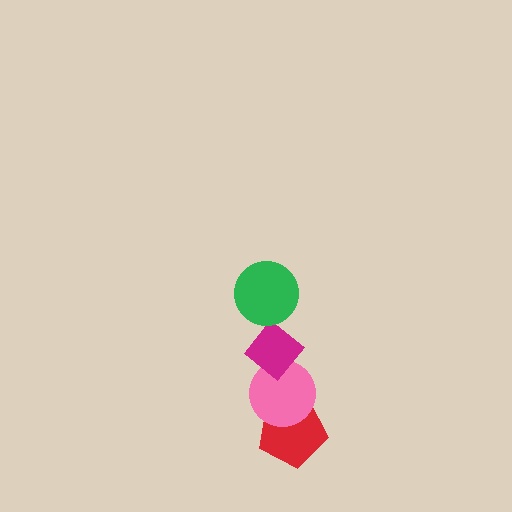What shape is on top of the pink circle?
The magenta diamond is on top of the pink circle.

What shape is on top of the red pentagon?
The pink circle is on top of the red pentagon.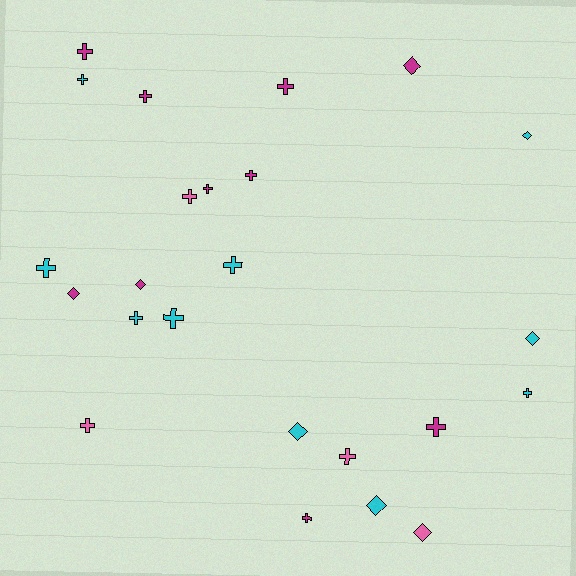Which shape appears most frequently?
Cross, with 16 objects.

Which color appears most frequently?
Cyan, with 10 objects.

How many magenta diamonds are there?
There are 3 magenta diamonds.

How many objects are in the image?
There are 24 objects.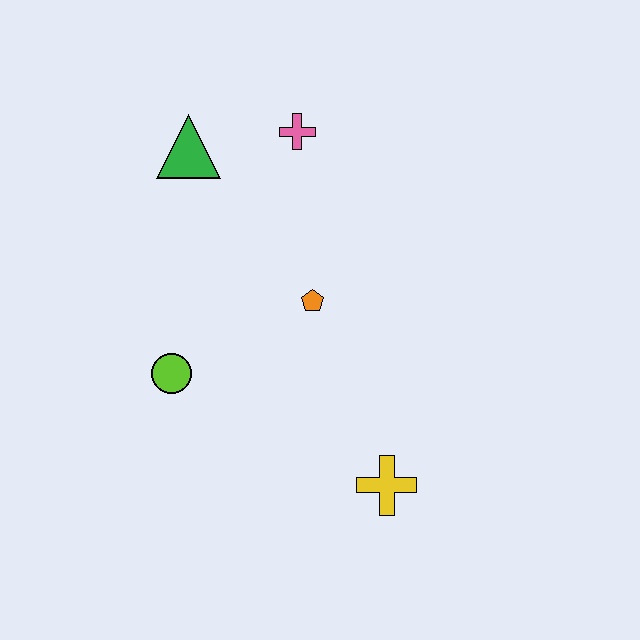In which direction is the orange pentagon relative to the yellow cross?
The orange pentagon is above the yellow cross.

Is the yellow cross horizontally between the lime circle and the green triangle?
No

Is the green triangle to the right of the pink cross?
No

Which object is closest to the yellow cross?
The orange pentagon is closest to the yellow cross.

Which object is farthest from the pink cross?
The yellow cross is farthest from the pink cross.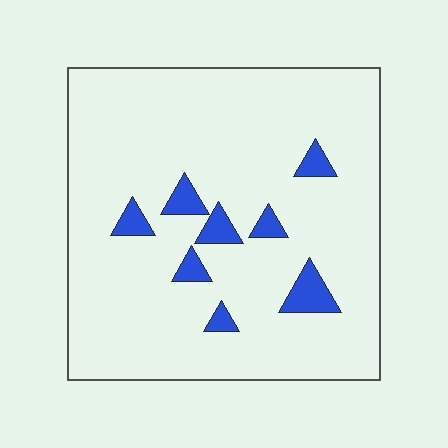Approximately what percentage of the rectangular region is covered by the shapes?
Approximately 10%.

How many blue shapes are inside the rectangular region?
8.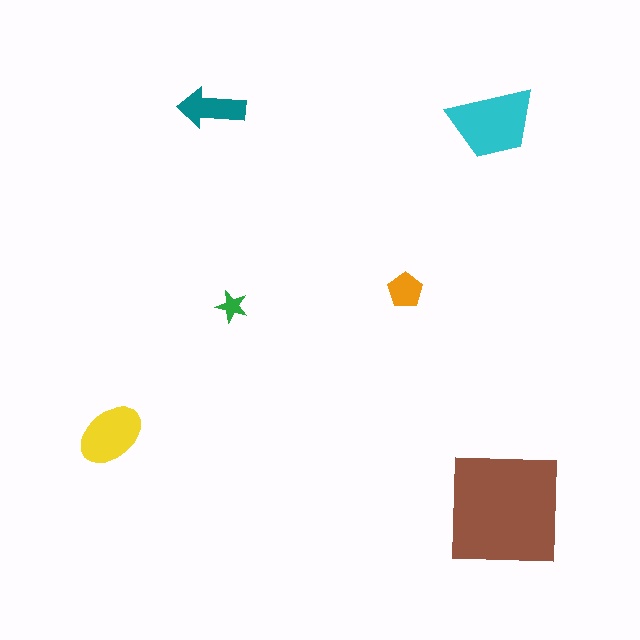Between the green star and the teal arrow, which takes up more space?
The teal arrow.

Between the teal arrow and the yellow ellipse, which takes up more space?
The yellow ellipse.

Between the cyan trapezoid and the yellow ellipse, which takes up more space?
The cyan trapezoid.